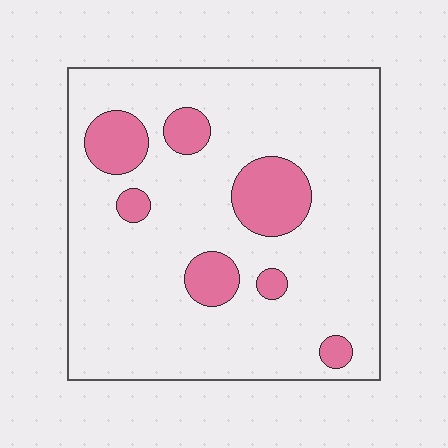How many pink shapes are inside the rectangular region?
7.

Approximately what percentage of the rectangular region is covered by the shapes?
Approximately 15%.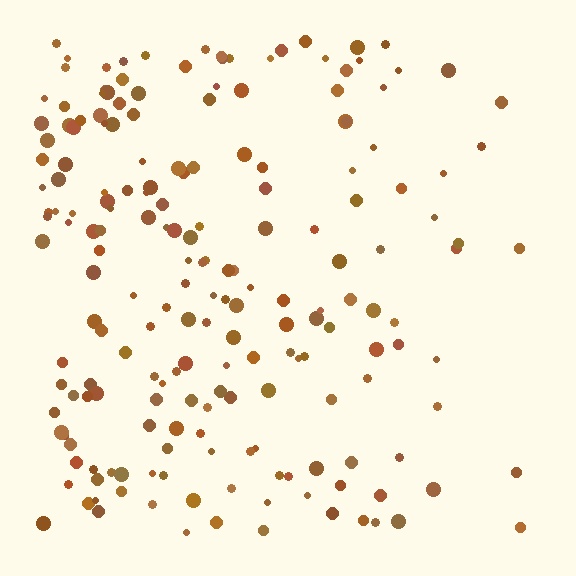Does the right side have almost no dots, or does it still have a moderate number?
Still a moderate number, just noticeably fewer than the left.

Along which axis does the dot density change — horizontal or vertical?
Horizontal.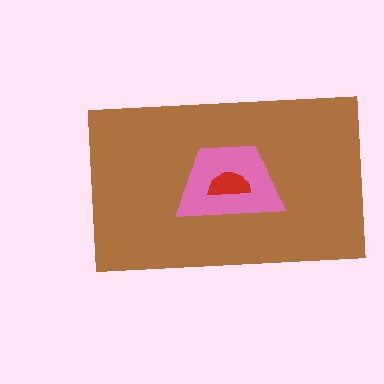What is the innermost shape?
The red semicircle.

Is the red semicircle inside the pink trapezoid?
Yes.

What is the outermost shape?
The brown rectangle.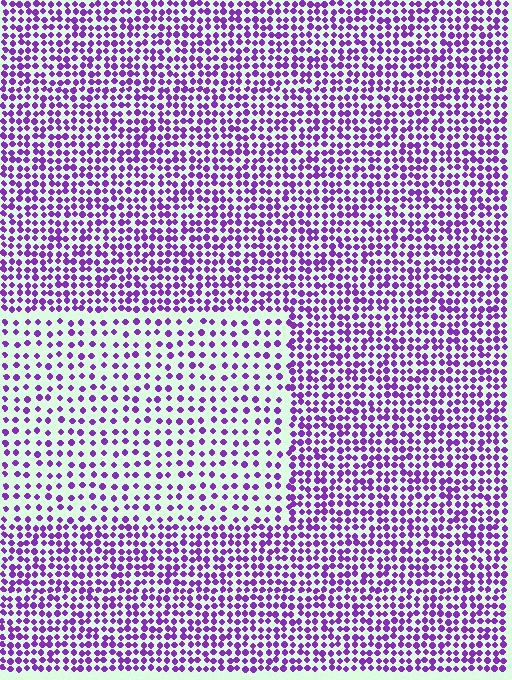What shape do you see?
I see a rectangle.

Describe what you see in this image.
The image contains small purple elements arranged at two different densities. A rectangle-shaped region is visible where the elements are less densely packed than the surrounding area.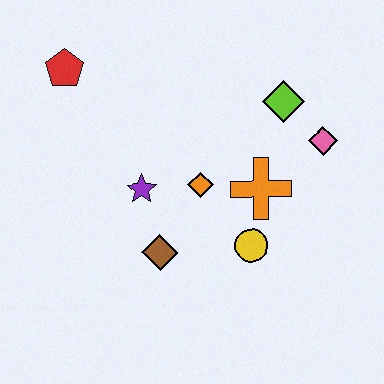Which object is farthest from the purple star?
The pink diamond is farthest from the purple star.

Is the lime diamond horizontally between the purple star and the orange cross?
No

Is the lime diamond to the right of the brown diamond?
Yes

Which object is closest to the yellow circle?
The orange cross is closest to the yellow circle.